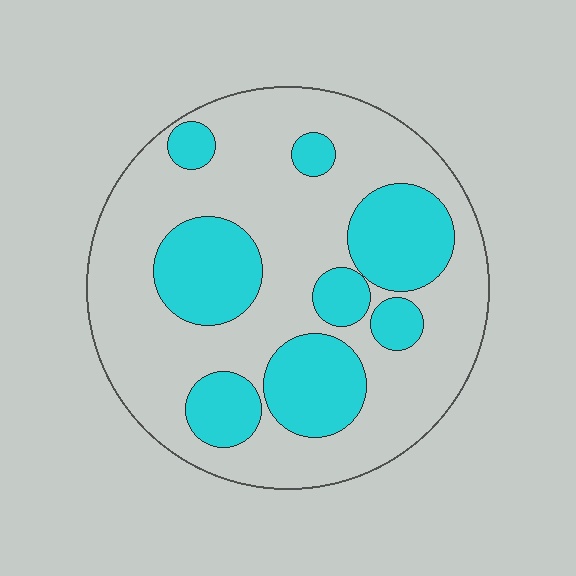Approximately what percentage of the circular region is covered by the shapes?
Approximately 30%.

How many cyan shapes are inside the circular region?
8.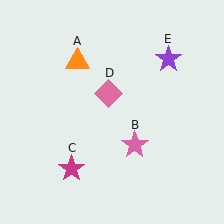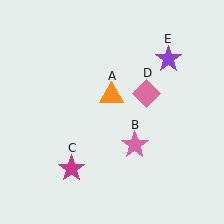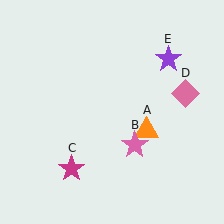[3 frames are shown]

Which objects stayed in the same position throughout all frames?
Pink star (object B) and magenta star (object C) and purple star (object E) remained stationary.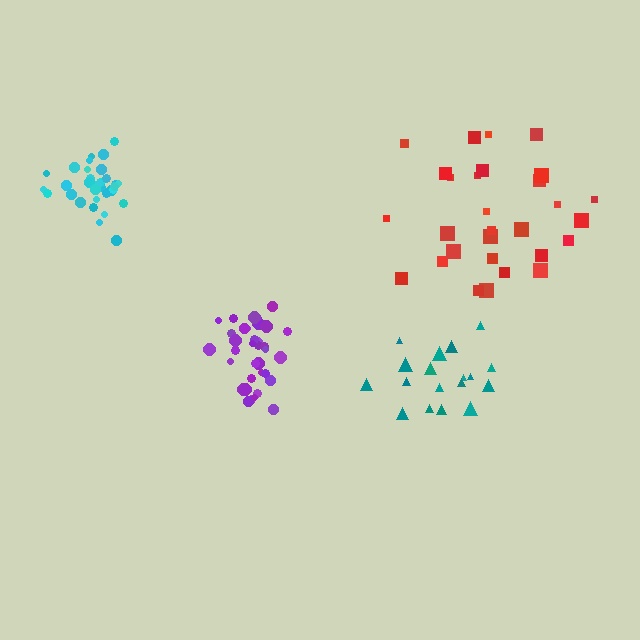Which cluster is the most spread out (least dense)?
Red.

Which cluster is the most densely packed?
Cyan.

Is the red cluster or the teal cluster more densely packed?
Teal.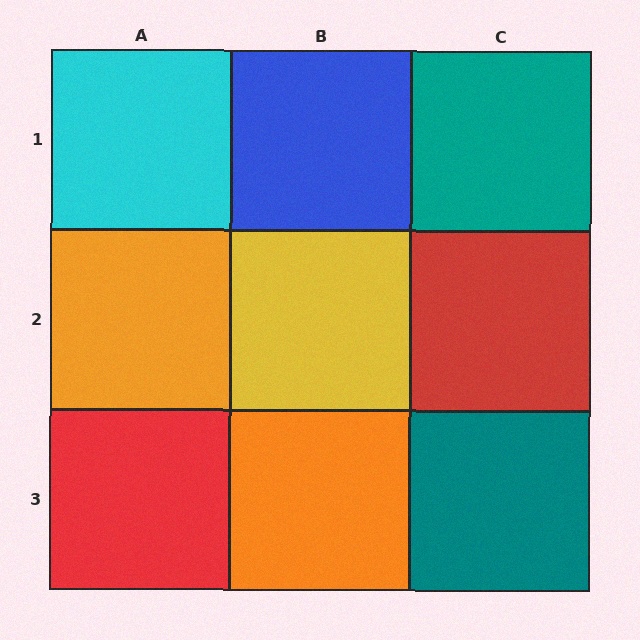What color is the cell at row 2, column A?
Orange.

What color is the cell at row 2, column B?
Yellow.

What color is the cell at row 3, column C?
Teal.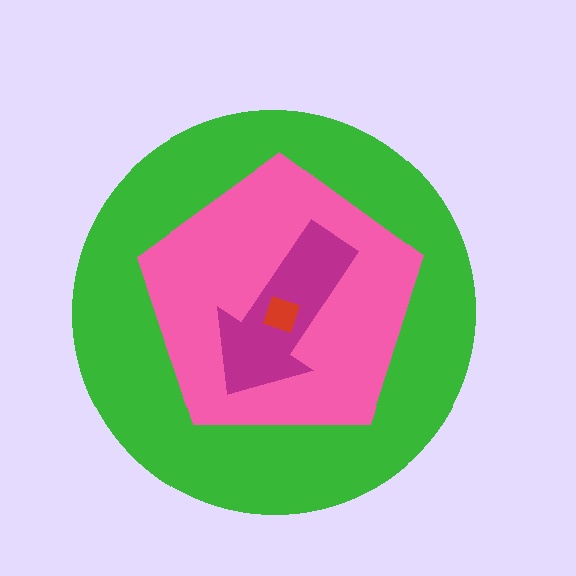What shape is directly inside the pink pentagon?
The magenta arrow.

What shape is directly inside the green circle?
The pink pentagon.